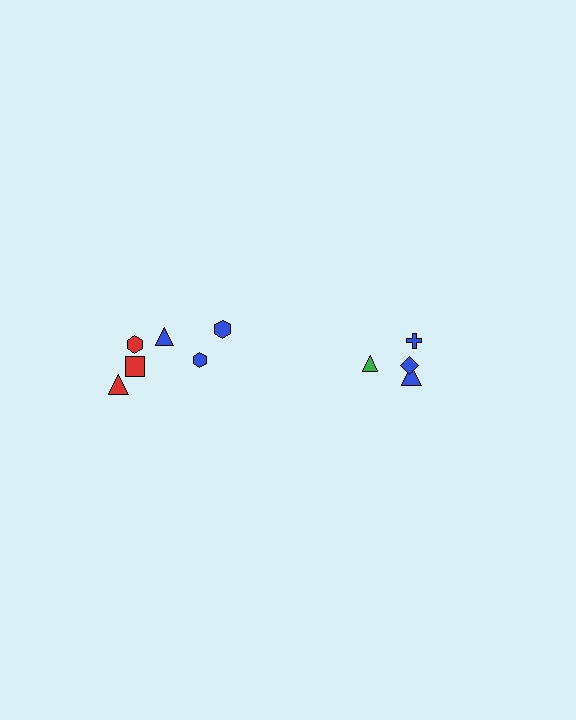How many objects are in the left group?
There are 6 objects.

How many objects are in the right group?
There are 4 objects.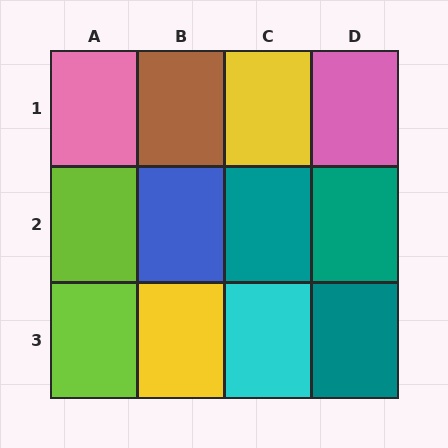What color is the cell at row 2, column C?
Teal.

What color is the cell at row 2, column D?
Teal.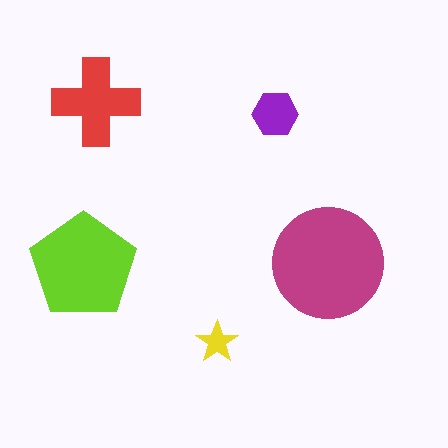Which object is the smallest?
The yellow star.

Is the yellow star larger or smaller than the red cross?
Smaller.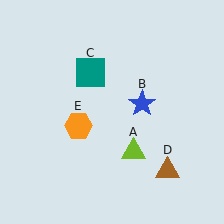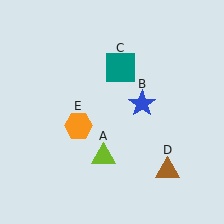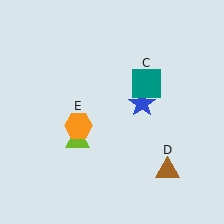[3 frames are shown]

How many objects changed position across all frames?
2 objects changed position: lime triangle (object A), teal square (object C).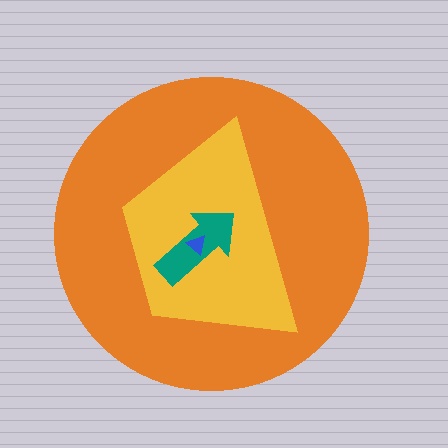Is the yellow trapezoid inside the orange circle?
Yes.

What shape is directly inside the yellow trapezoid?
The teal arrow.